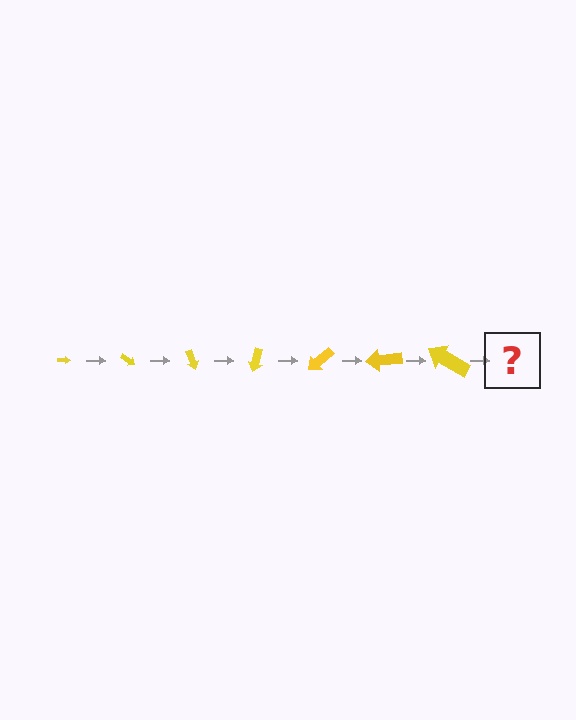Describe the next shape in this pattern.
It should be an arrow, larger than the previous one and rotated 245 degrees from the start.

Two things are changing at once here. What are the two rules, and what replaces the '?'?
The two rules are that the arrow grows larger each step and it rotates 35 degrees each step. The '?' should be an arrow, larger than the previous one and rotated 245 degrees from the start.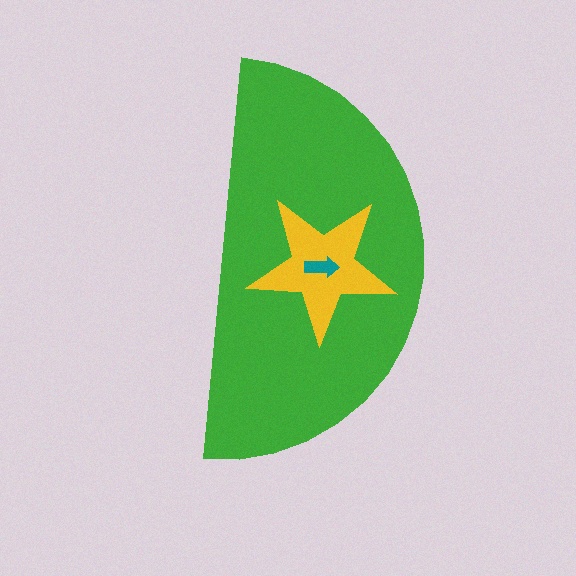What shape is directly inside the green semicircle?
The yellow star.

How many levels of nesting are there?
3.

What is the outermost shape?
The green semicircle.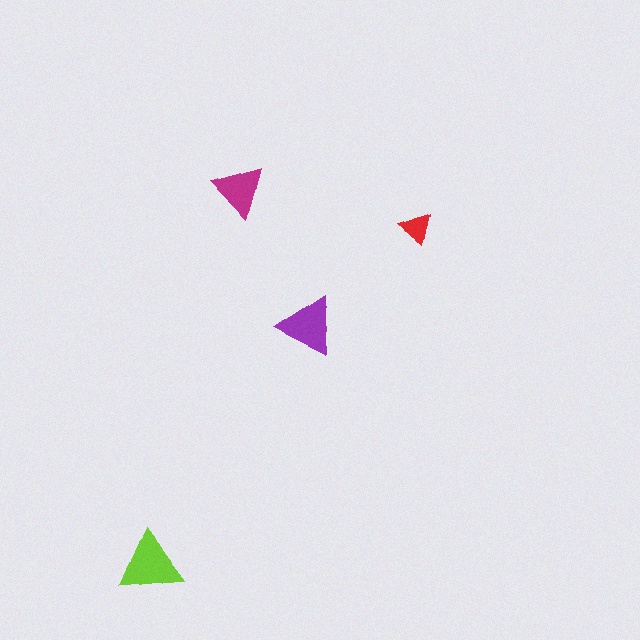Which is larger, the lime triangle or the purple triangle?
The lime one.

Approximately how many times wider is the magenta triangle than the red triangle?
About 1.5 times wider.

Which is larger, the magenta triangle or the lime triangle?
The lime one.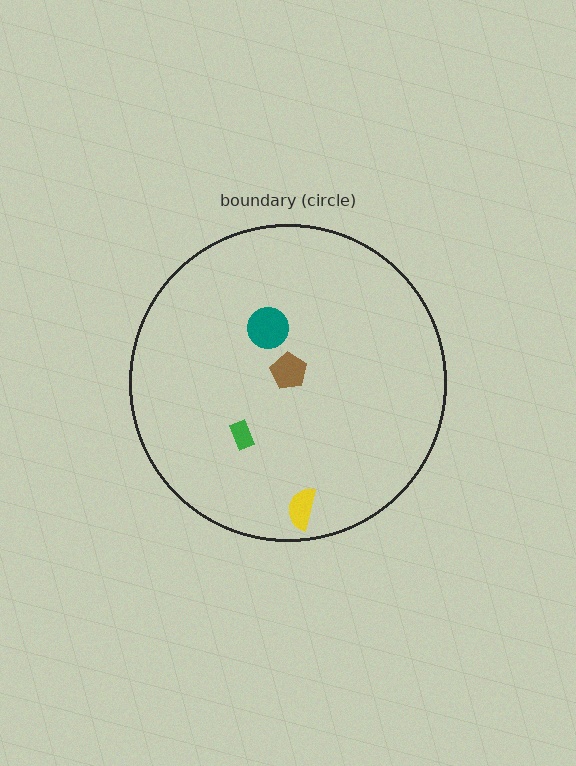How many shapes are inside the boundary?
4 inside, 0 outside.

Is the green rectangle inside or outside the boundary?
Inside.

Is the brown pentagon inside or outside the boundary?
Inside.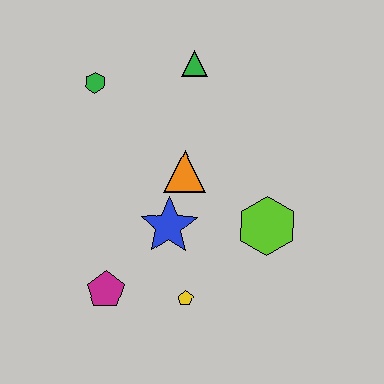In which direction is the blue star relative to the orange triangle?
The blue star is below the orange triangle.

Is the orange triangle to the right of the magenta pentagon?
Yes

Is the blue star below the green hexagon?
Yes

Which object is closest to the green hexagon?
The green triangle is closest to the green hexagon.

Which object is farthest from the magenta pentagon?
The green triangle is farthest from the magenta pentagon.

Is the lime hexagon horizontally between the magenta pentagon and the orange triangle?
No